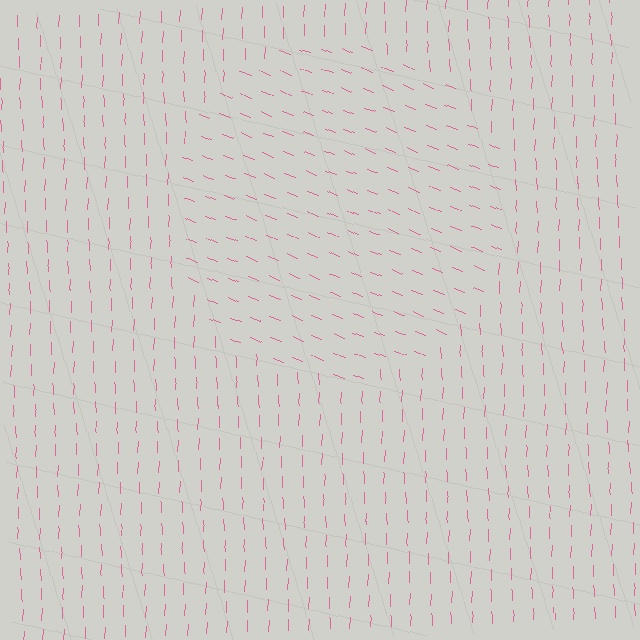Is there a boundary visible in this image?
Yes, there is a texture boundary formed by a change in line orientation.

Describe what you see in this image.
The image is filled with small pink line segments. A circle region in the image has lines oriented differently from the surrounding lines, creating a visible texture boundary.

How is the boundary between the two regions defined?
The boundary is defined purely by a change in line orientation (approximately 69 degrees difference). All lines are the same color and thickness.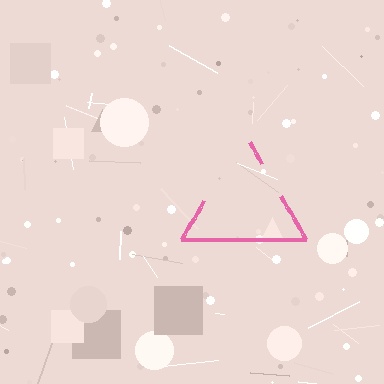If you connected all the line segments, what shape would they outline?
They would outline a triangle.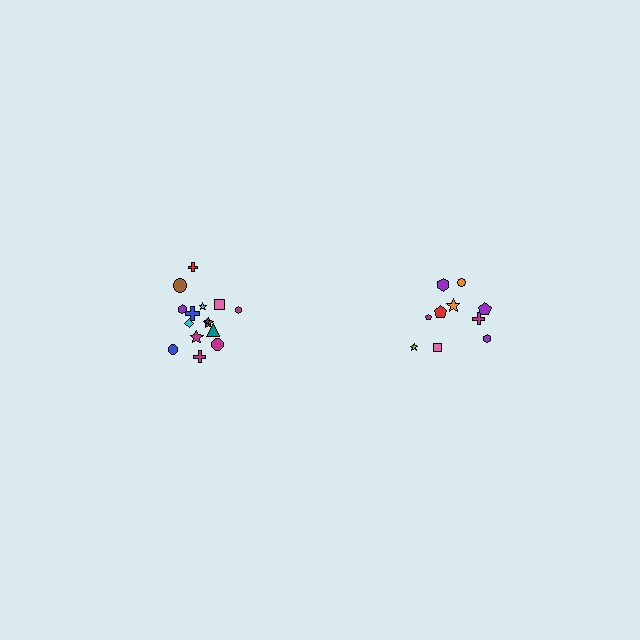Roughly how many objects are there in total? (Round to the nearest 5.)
Roughly 25 objects in total.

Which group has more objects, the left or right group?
The left group.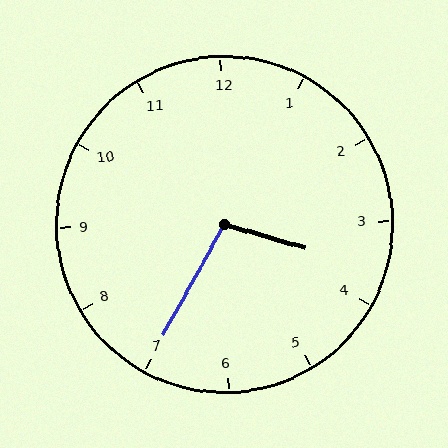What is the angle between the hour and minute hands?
Approximately 102 degrees.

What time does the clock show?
3:35.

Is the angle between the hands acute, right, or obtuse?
It is obtuse.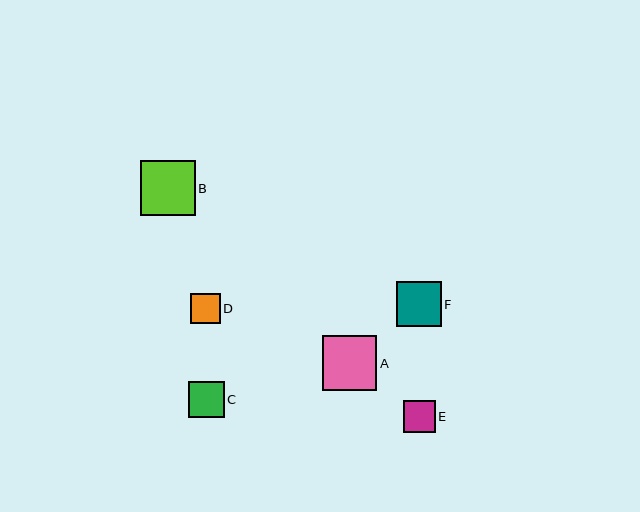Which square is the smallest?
Square D is the smallest with a size of approximately 30 pixels.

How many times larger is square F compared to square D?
Square F is approximately 1.5 times the size of square D.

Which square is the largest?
Square B is the largest with a size of approximately 55 pixels.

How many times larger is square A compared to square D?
Square A is approximately 1.8 times the size of square D.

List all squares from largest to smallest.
From largest to smallest: B, A, F, C, E, D.